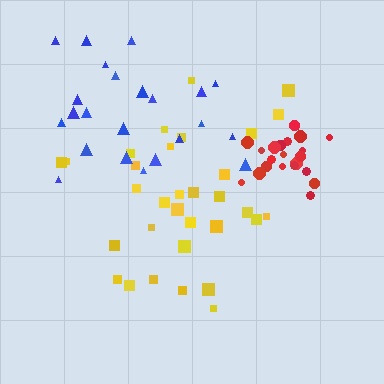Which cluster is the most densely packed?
Red.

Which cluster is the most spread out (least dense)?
Blue.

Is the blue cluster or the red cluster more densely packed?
Red.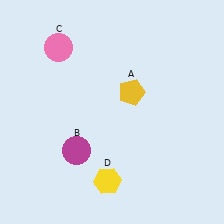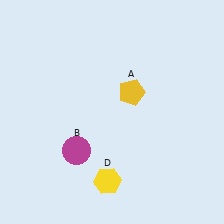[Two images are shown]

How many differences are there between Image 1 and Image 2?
There is 1 difference between the two images.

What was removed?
The pink circle (C) was removed in Image 2.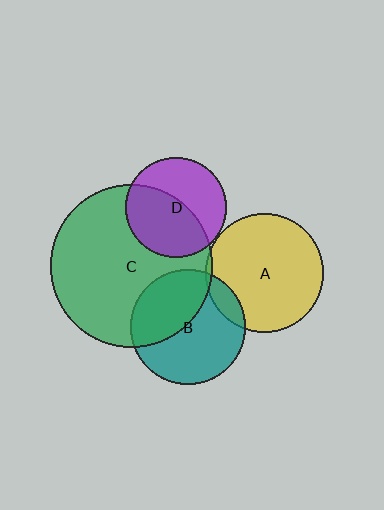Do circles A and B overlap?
Yes.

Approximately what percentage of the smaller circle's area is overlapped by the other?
Approximately 10%.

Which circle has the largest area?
Circle C (green).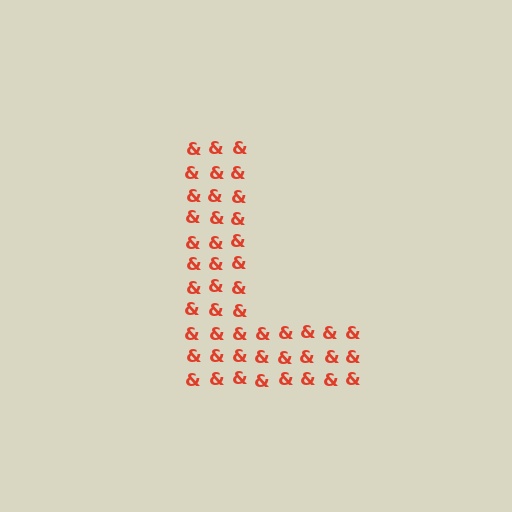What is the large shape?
The large shape is the letter L.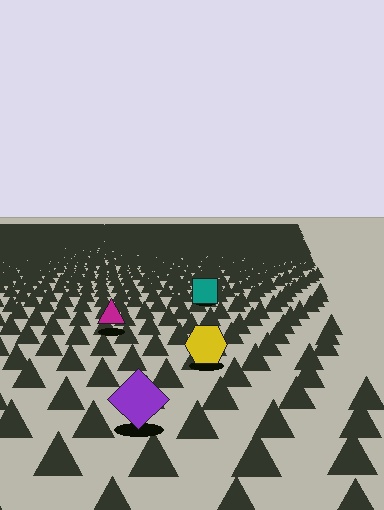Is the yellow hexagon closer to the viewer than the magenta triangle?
Yes. The yellow hexagon is closer — you can tell from the texture gradient: the ground texture is coarser near it.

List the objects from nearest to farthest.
From nearest to farthest: the purple diamond, the yellow hexagon, the magenta triangle, the teal square.